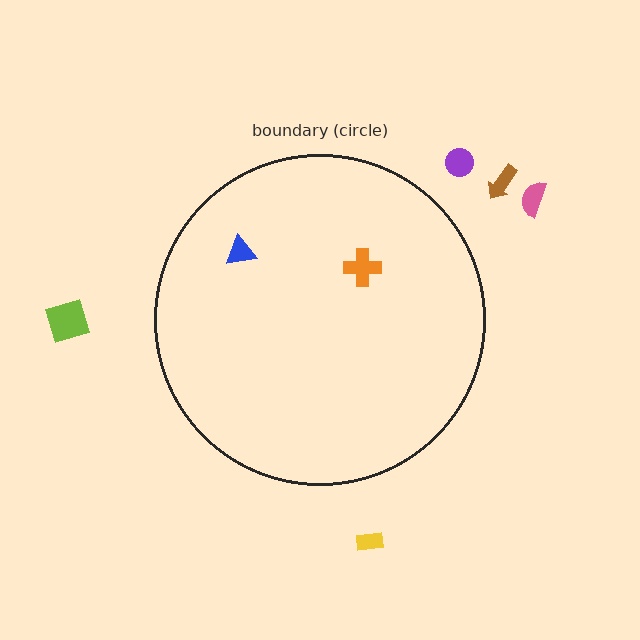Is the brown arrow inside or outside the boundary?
Outside.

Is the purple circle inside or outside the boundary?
Outside.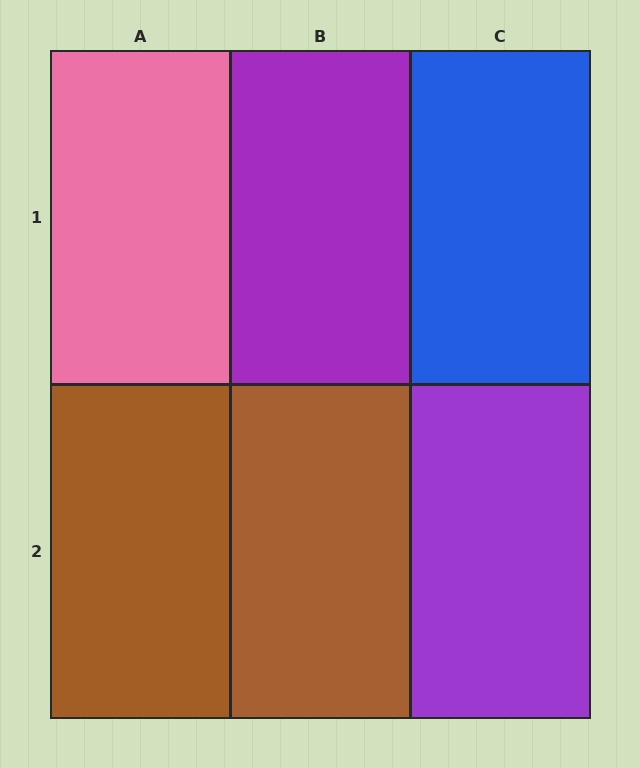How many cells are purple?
2 cells are purple.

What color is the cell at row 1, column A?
Pink.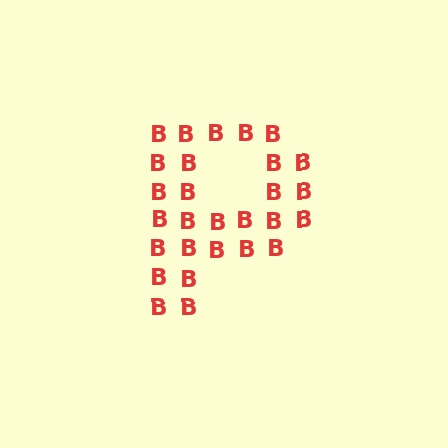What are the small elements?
The small elements are letter B's.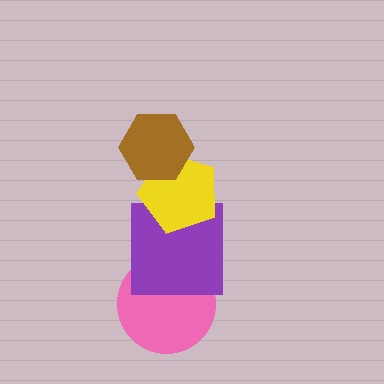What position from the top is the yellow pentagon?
The yellow pentagon is 2nd from the top.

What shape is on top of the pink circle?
The purple square is on top of the pink circle.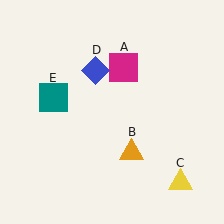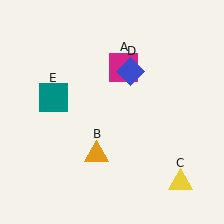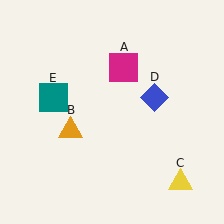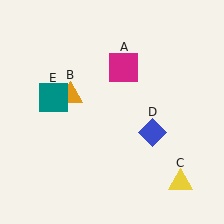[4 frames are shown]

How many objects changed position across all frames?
2 objects changed position: orange triangle (object B), blue diamond (object D).